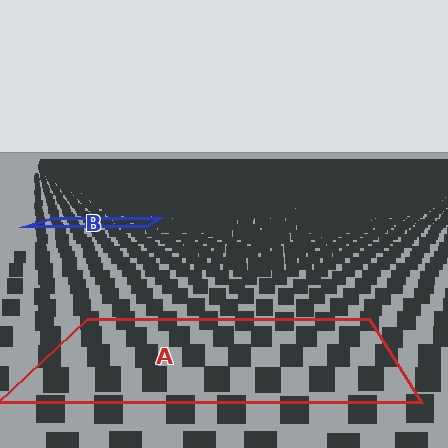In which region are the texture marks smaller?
The texture marks are smaller in region B, because it is farther away.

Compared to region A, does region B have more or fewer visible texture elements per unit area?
Region B has more texture elements per unit area — they are packed more densely because it is farther away.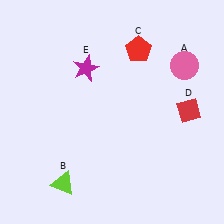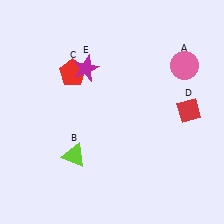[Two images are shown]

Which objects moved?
The objects that moved are: the lime triangle (B), the red pentagon (C).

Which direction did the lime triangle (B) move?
The lime triangle (B) moved up.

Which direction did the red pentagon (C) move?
The red pentagon (C) moved left.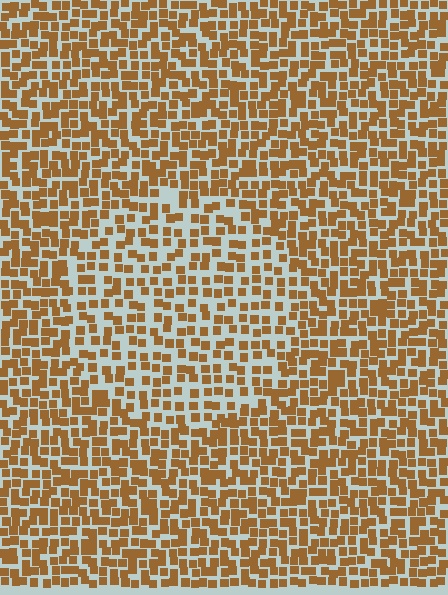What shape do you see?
I see a circle.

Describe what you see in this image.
The image contains small brown elements arranged at two different densities. A circle-shaped region is visible where the elements are less densely packed than the surrounding area.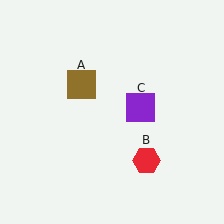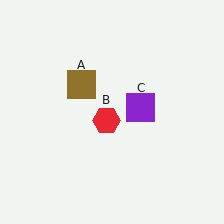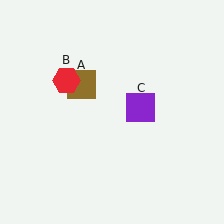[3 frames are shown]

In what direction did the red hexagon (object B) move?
The red hexagon (object B) moved up and to the left.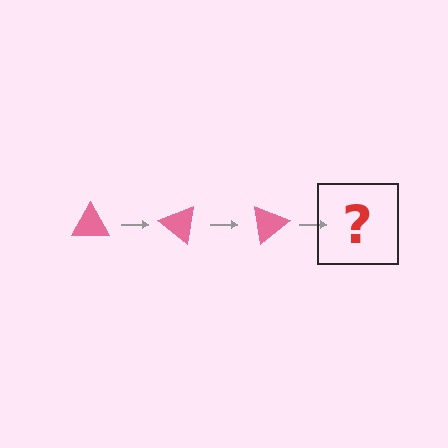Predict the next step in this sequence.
The next step is a pink triangle rotated 120 degrees.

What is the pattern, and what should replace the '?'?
The pattern is that the triangle rotates 40 degrees each step. The '?' should be a pink triangle rotated 120 degrees.